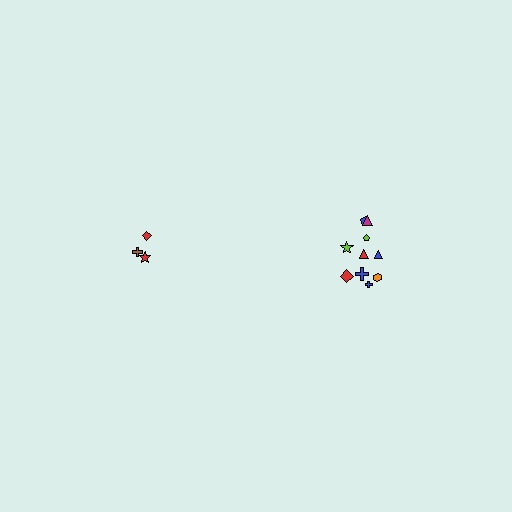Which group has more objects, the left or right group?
The right group.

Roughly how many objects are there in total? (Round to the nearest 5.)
Roughly 15 objects in total.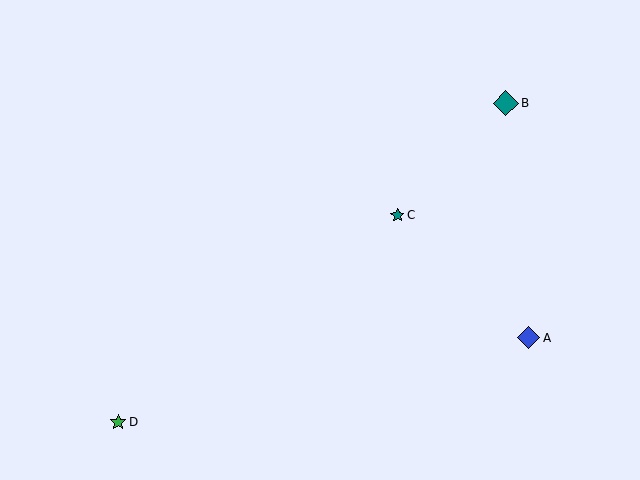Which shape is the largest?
The teal diamond (labeled B) is the largest.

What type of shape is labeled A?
Shape A is a blue diamond.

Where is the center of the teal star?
The center of the teal star is at (397, 215).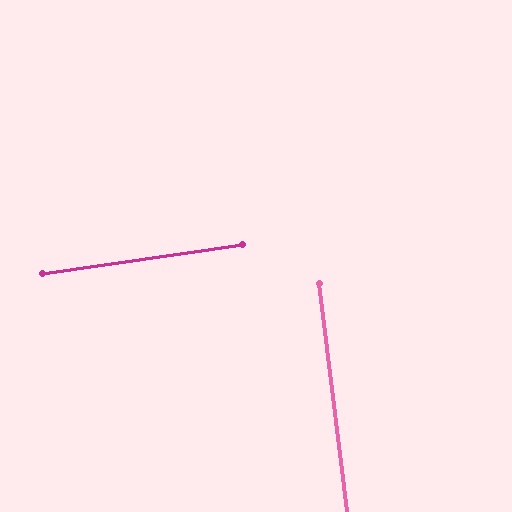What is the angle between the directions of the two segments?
Approximately 89 degrees.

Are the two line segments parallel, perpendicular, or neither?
Perpendicular — they meet at approximately 89°.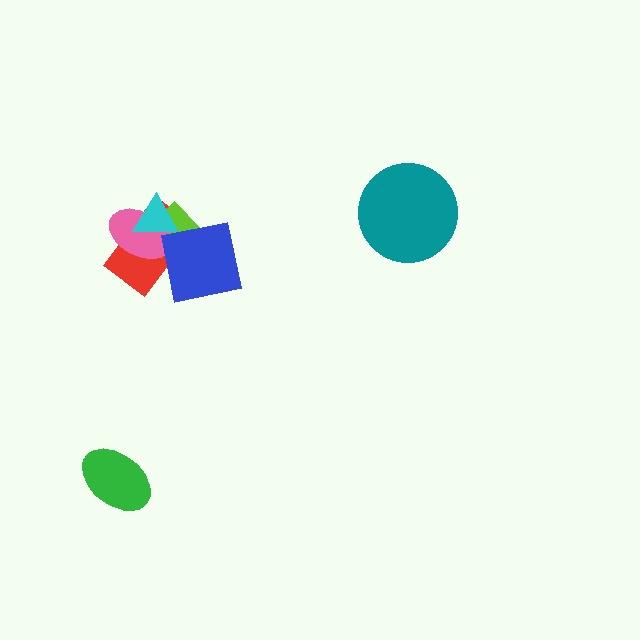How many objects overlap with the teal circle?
0 objects overlap with the teal circle.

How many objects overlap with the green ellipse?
0 objects overlap with the green ellipse.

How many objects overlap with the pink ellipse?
4 objects overlap with the pink ellipse.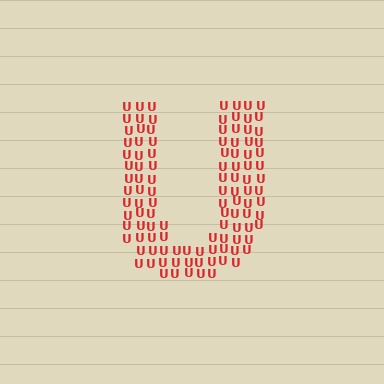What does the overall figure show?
The overall figure shows the letter U.